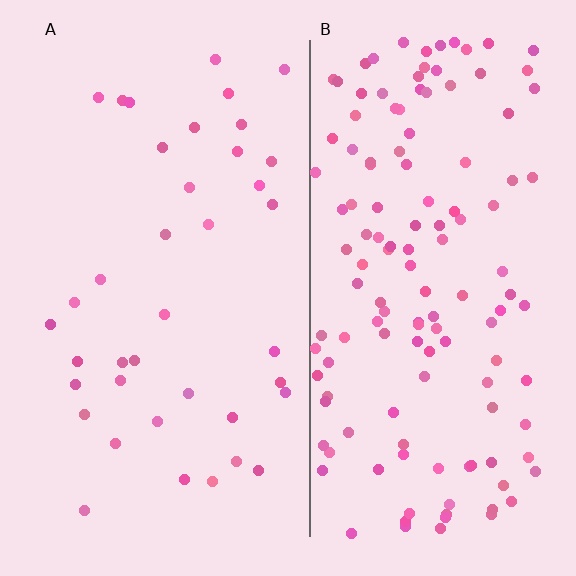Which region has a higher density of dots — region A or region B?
B (the right).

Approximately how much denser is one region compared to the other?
Approximately 3.6× — region B over region A.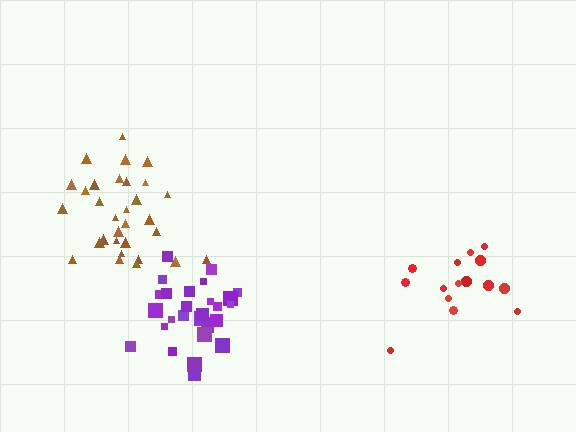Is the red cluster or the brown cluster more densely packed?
Brown.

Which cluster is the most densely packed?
Brown.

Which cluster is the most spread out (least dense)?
Red.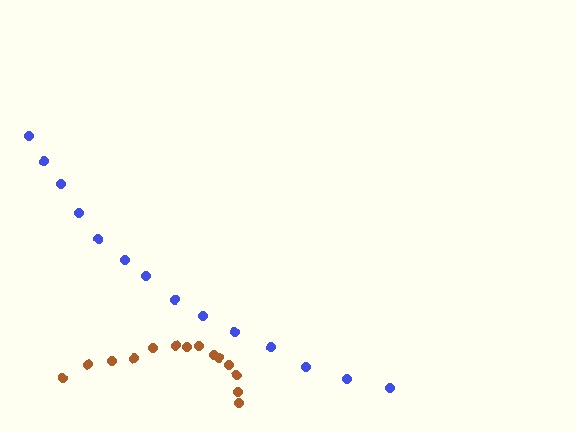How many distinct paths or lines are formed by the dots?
There are 2 distinct paths.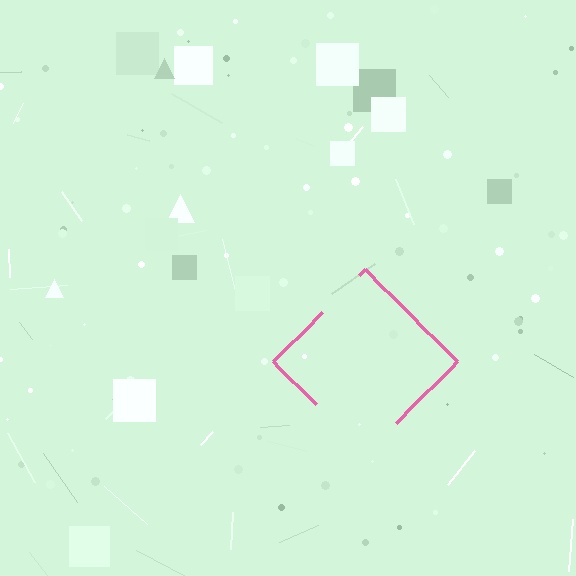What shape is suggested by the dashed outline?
The dashed outline suggests a diamond.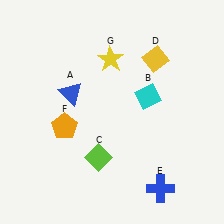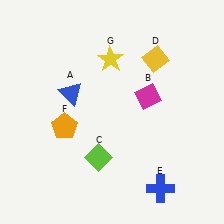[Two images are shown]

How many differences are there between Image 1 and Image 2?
There is 1 difference between the two images.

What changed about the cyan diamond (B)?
In Image 1, B is cyan. In Image 2, it changed to magenta.